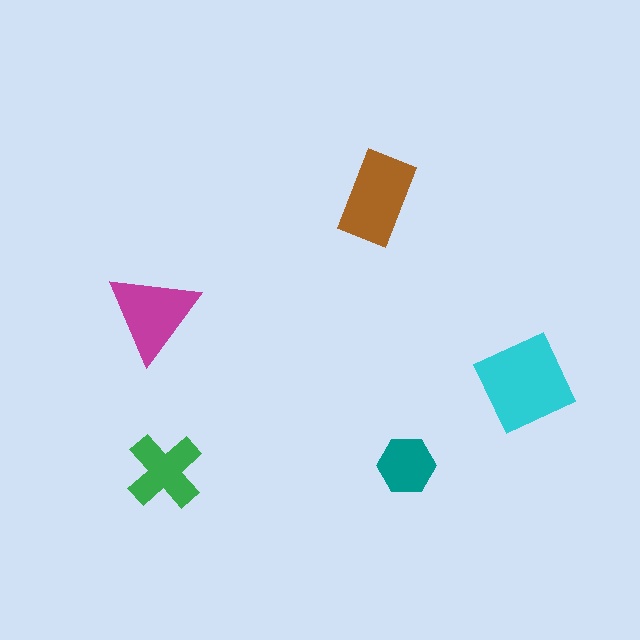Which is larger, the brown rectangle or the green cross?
The brown rectangle.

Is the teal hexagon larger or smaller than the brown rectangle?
Smaller.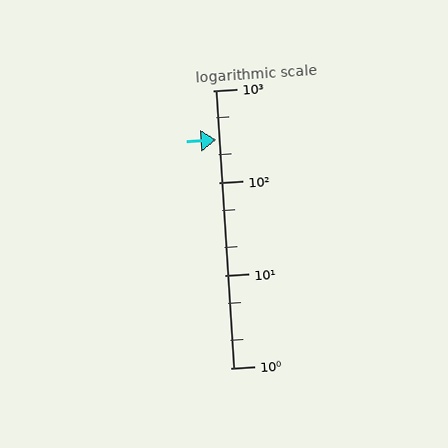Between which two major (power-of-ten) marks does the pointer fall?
The pointer is between 100 and 1000.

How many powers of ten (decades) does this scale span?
The scale spans 3 decades, from 1 to 1000.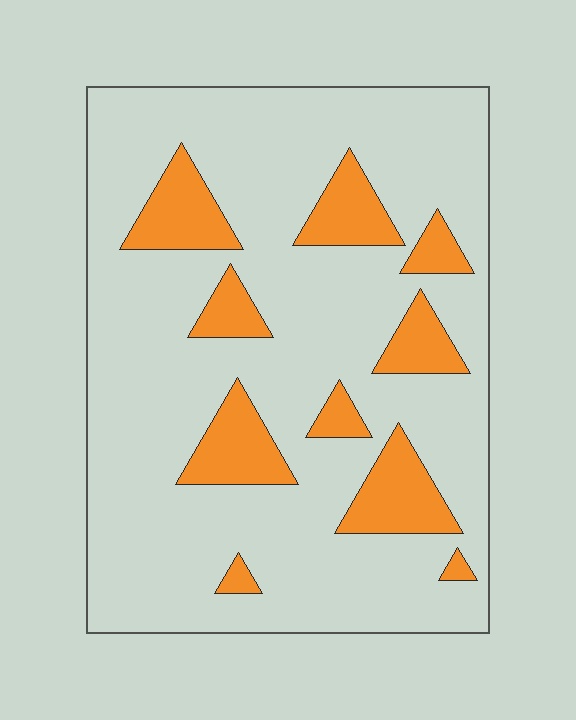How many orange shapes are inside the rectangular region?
10.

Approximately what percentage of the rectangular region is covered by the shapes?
Approximately 20%.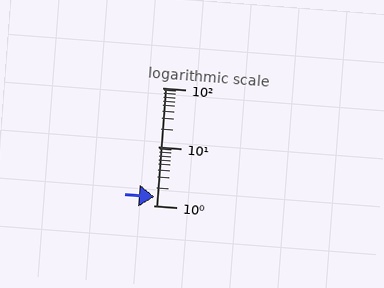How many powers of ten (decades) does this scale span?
The scale spans 2 decades, from 1 to 100.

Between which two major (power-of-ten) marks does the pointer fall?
The pointer is between 1 and 10.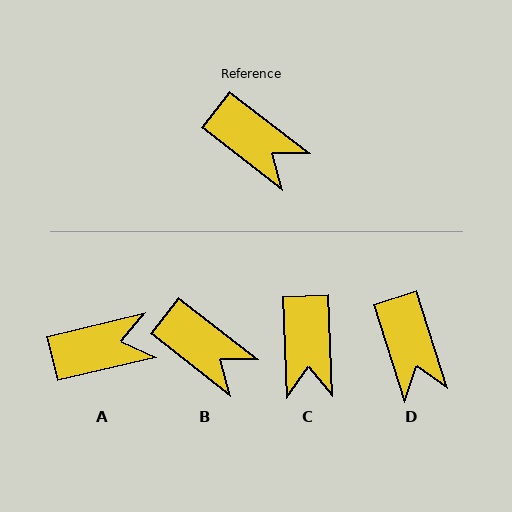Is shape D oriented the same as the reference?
No, it is off by about 34 degrees.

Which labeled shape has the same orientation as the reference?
B.